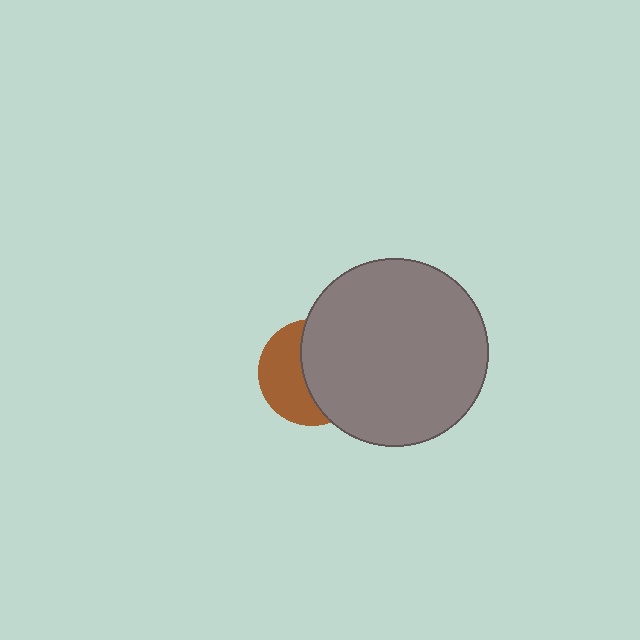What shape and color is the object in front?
The object in front is a gray circle.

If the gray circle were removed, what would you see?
You would see the complete brown circle.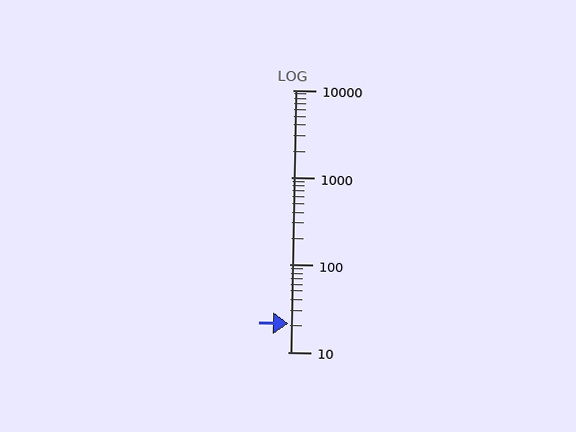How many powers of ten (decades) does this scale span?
The scale spans 3 decades, from 10 to 10000.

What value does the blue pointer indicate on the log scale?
The pointer indicates approximately 21.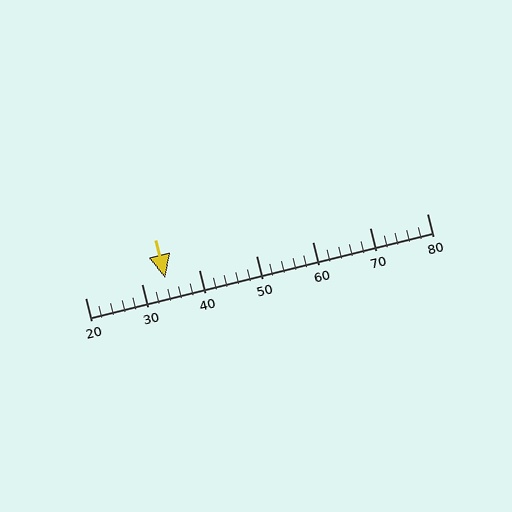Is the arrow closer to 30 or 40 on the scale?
The arrow is closer to 30.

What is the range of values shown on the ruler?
The ruler shows values from 20 to 80.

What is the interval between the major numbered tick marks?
The major tick marks are spaced 10 units apart.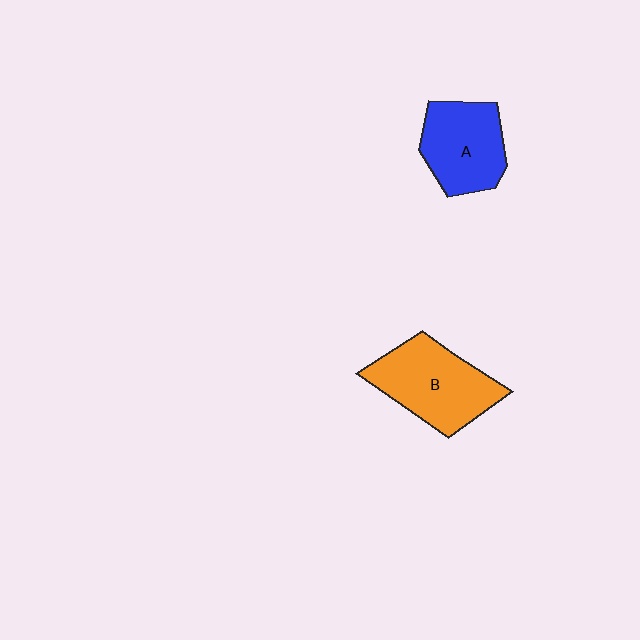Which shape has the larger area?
Shape B (orange).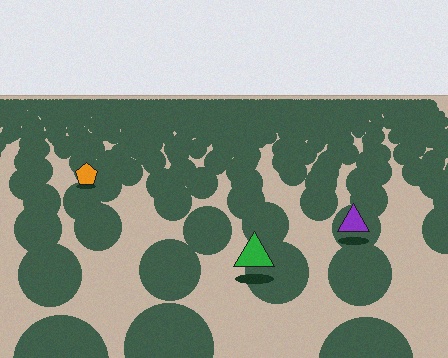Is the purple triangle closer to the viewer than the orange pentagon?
Yes. The purple triangle is closer — you can tell from the texture gradient: the ground texture is coarser near it.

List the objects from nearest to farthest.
From nearest to farthest: the green triangle, the purple triangle, the orange pentagon.